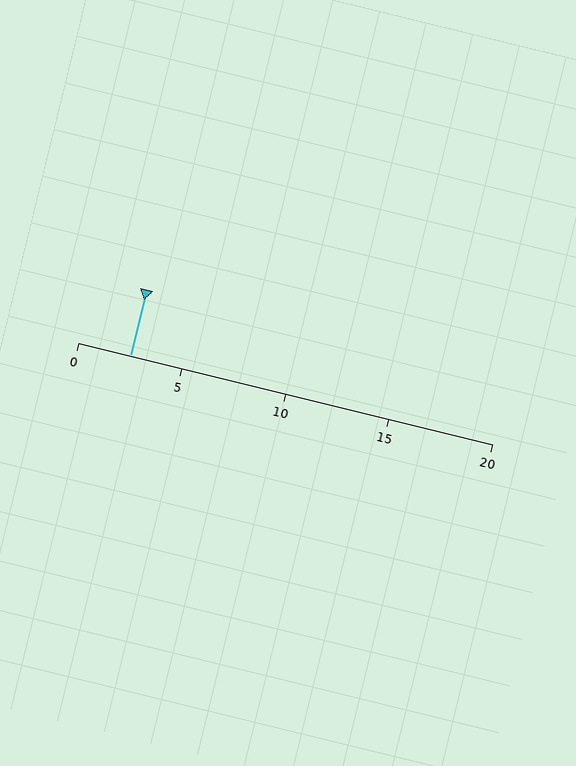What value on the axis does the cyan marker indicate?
The marker indicates approximately 2.5.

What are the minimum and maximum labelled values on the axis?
The axis runs from 0 to 20.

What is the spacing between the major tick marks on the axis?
The major ticks are spaced 5 apart.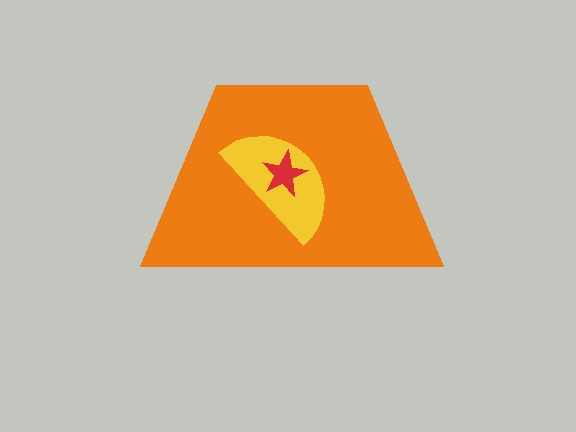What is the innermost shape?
The red star.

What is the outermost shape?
The orange trapezoid.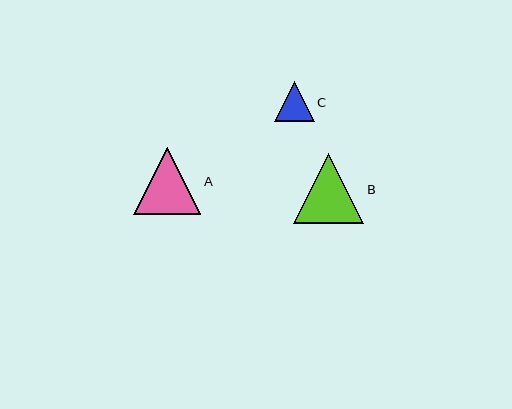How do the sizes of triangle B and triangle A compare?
Triangle B and triangle A are approximately the same size.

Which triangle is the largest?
Triangle B is the largest with a size of approximately 70 pixels.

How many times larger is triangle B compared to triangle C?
Triangle B is approximately 1.7 times the size of triangle C.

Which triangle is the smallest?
Triangle C is the smallest with a size of approximately 40 pixels.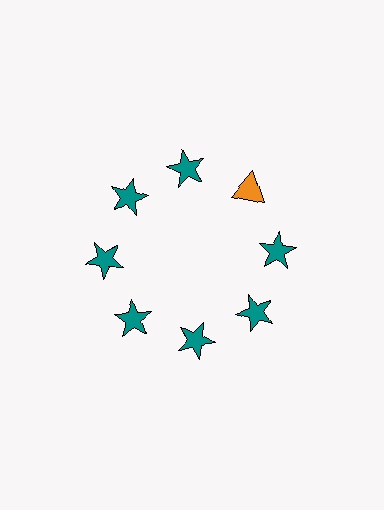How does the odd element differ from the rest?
It differs in both color (orange instead of teal) and shape (triangle instead of star).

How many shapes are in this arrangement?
There are 8 shapes arranged in a ring pattern.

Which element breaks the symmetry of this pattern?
The orange triangle at roughly the 2 o'clock position breaks the symmetry. All other shapes are teal stars.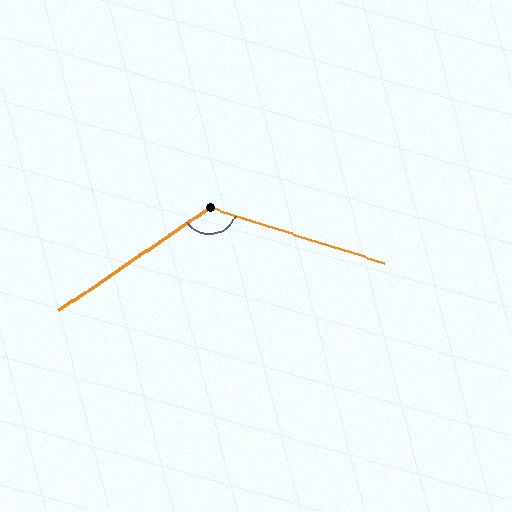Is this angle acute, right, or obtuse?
It is obtuse.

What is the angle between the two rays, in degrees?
Approximately 128 degrees.